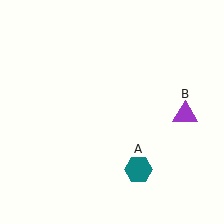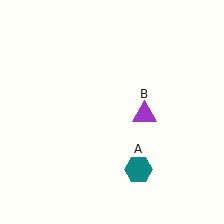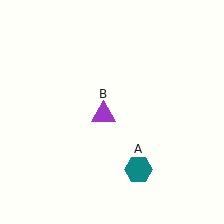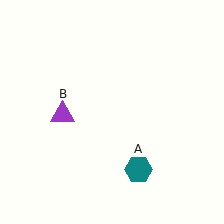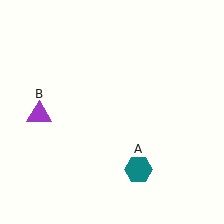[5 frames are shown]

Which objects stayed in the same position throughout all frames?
Teal hexagon (object A) remained stationary.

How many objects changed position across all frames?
1 object changed position: purple triangle (object B).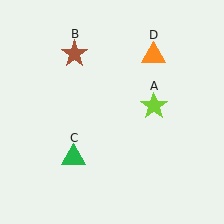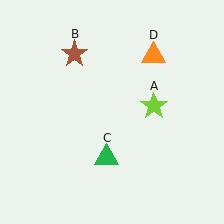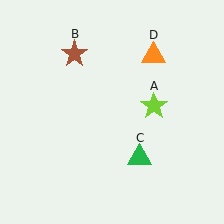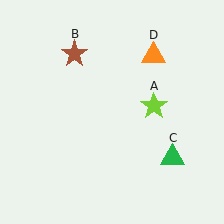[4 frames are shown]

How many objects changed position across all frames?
1 object changed position: green triangle (object C).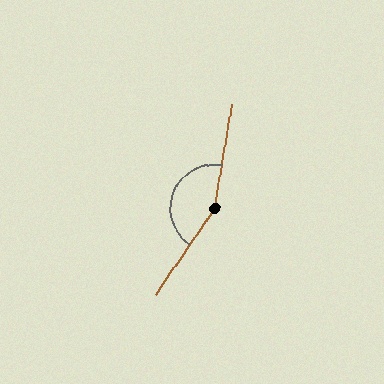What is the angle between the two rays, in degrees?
Approximately 156 degrees.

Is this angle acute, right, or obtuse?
It is obtuse.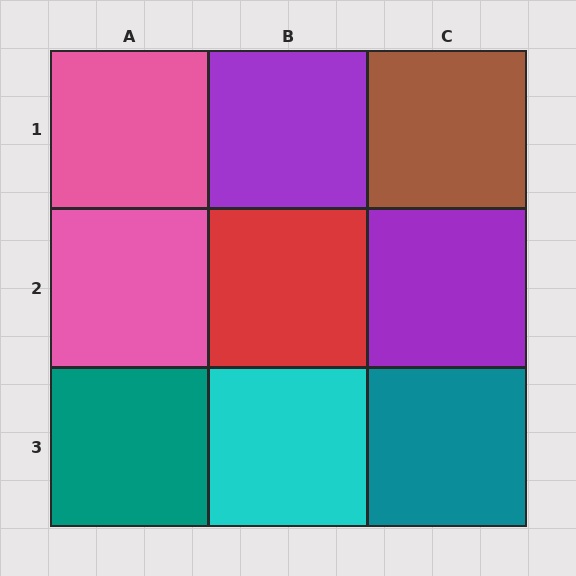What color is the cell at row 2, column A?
Pink.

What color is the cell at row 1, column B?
Purple.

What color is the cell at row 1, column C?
Brown.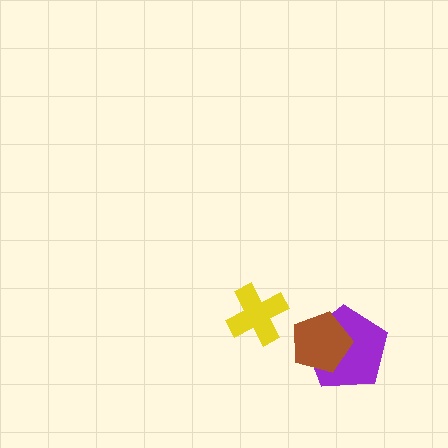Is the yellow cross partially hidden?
No, no other shape covers it.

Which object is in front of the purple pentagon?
The brown pentagon is in front of the purple pentagon.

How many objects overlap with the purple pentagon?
1 object overlaps with the purple pentagon.